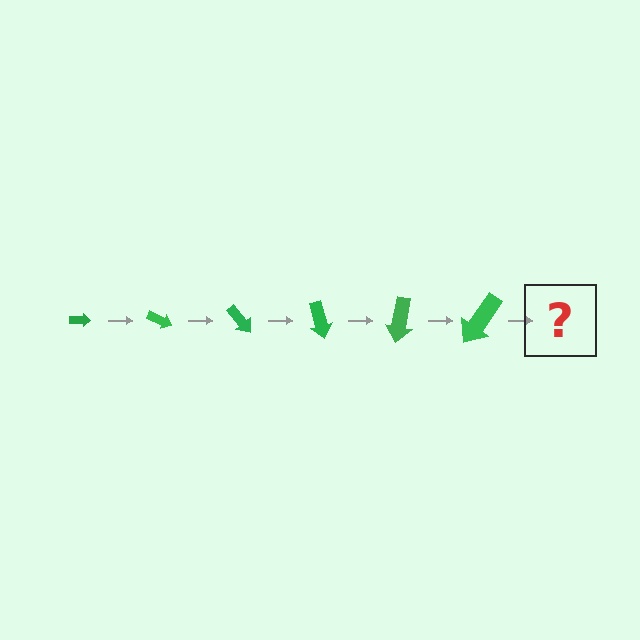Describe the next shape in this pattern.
It should be an arrow, larger than the previous one and rotated 150 degrees from the start.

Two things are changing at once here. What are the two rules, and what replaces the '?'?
The two rules are that the arrow grows larger each step and it rotates 25 degrees each step. The '?' should be an arrow, larger than the previous one and rotated 150 degrees from the start.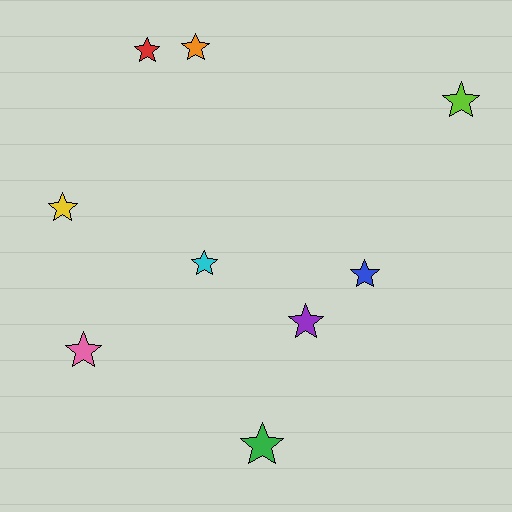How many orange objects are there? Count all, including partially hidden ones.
There is 1 orange object.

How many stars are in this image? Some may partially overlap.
There are 9 stars.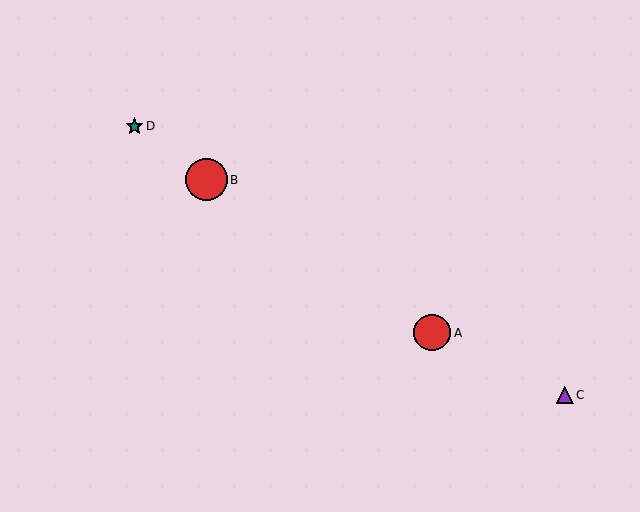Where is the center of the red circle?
The center of the red circle is at (206, 180).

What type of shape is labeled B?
Shape B is a red circle.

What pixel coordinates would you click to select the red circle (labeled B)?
Click at (206, 180) to select the red circle B.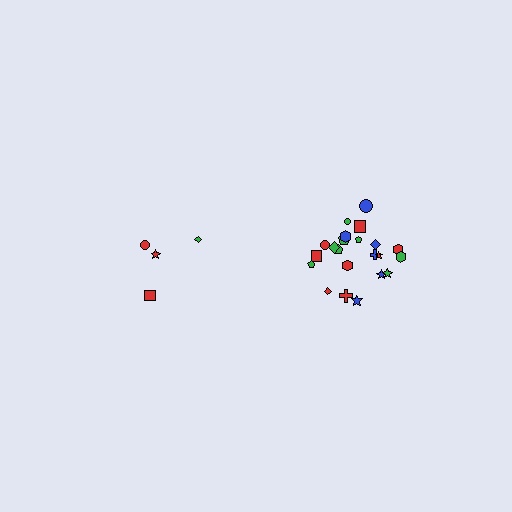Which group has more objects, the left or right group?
The right group.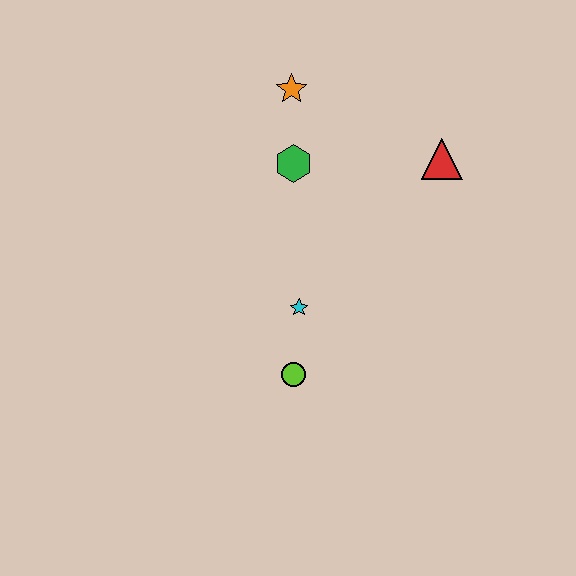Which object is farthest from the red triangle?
The lime circle is farthest from the red triangle.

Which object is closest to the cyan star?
The lime circle is closest to the cyan star.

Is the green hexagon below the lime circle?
No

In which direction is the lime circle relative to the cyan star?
The lime circle is below the cyan star.